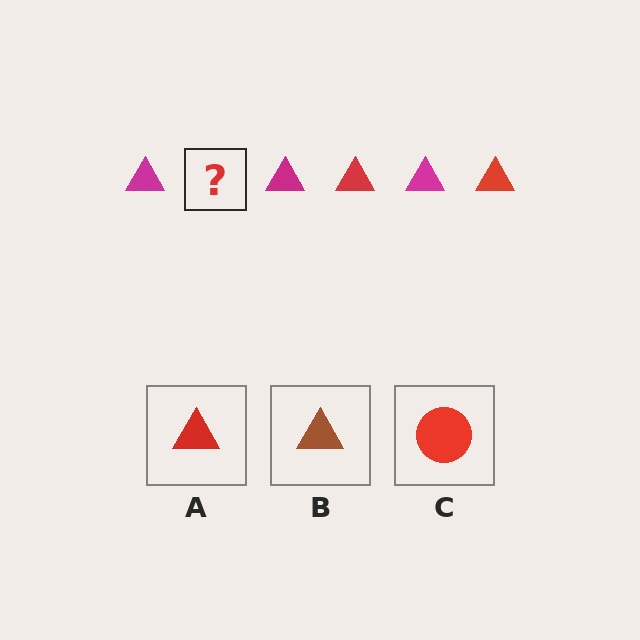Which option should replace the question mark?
Option A.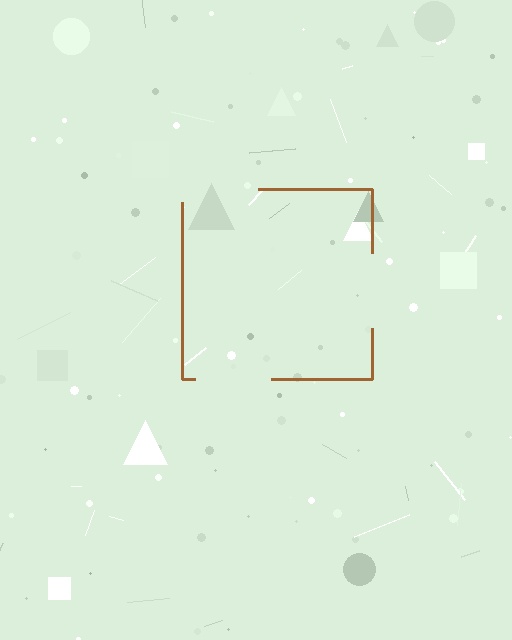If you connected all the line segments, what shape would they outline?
They would outline a square.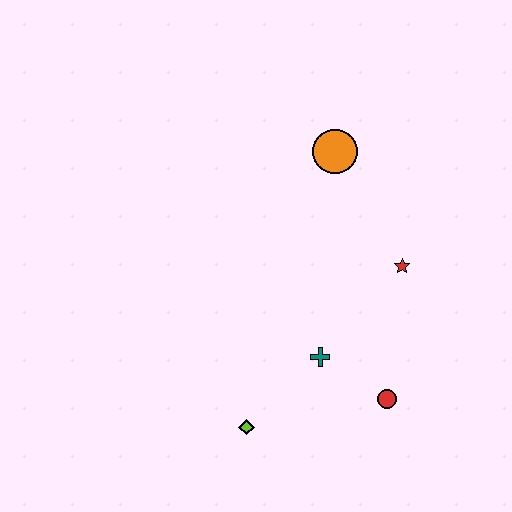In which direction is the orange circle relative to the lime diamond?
The orange circle is above the lime diamond.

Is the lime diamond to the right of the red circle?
No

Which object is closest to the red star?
The teal cross is closest to the red star.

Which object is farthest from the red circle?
The orange circle is farthest from the red circle.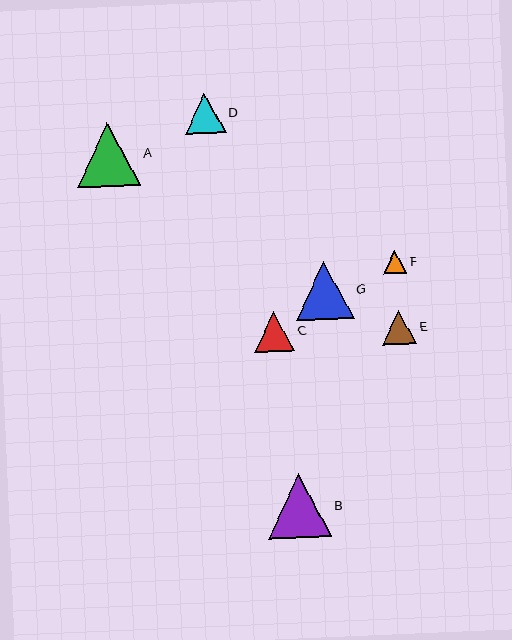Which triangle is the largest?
Triangle B is the largest with a size of approximately 64 pixels.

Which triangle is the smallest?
Triangle F is the smallest with a size of approximately 23 pixels.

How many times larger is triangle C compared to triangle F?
Triangle C is approximately 1.7 times the size of triangle F.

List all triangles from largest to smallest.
From largest to smallest: B, A, G, D, C, E, F.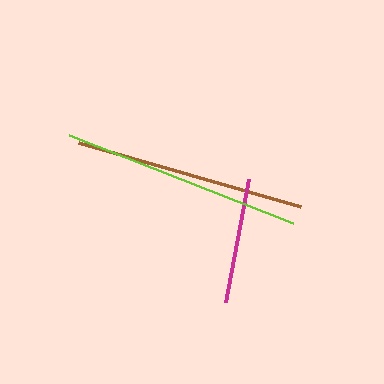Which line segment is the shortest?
The magenta line is the shortest at approximately 125 pixels.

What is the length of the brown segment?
The brown segment is approximately 232 pixels long.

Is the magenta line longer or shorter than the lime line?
The lime line is longer than the magenta line.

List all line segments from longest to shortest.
From longest to shortest: lime, brown, magenta.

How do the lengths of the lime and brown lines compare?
The lime and brown lines are approximately the same length.